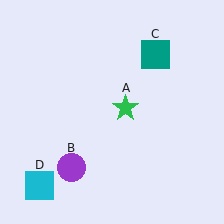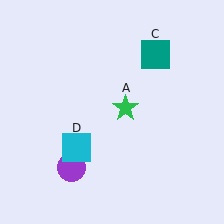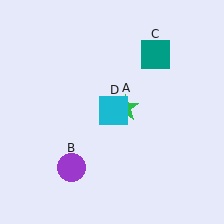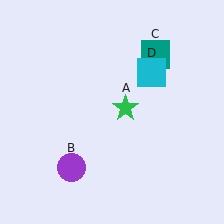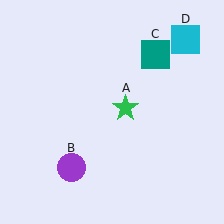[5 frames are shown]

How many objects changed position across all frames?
1 object changed position: cyan square (object D).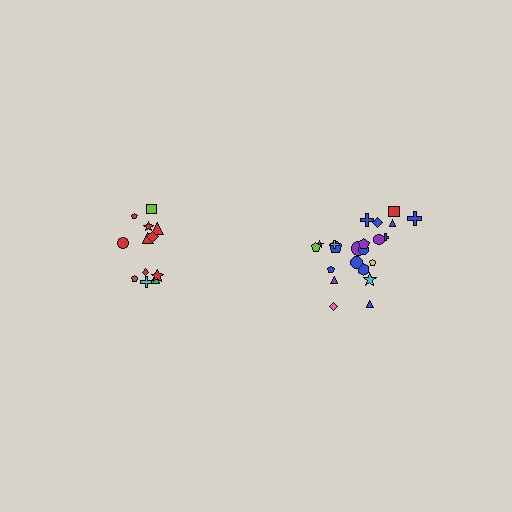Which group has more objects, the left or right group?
The right group.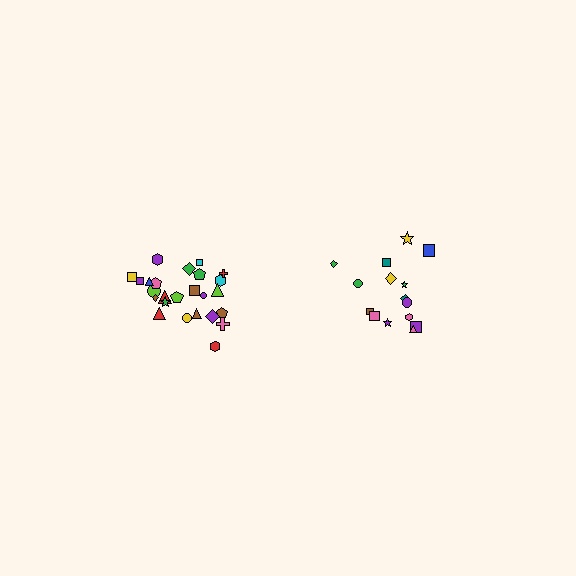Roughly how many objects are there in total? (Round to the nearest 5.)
Roughly 40 objects in total.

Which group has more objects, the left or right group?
The left group.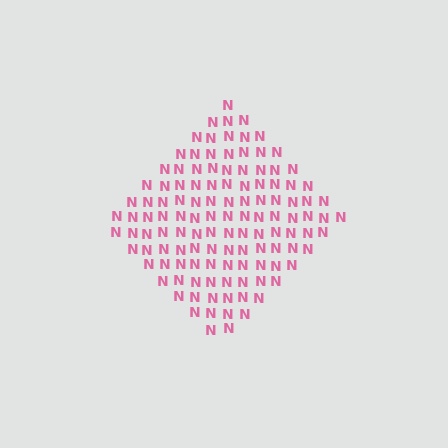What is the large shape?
The large shape is a diamond.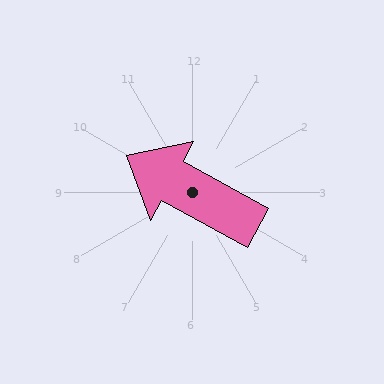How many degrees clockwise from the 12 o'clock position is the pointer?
Approximately 299 degrees.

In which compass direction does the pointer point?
Northwest.